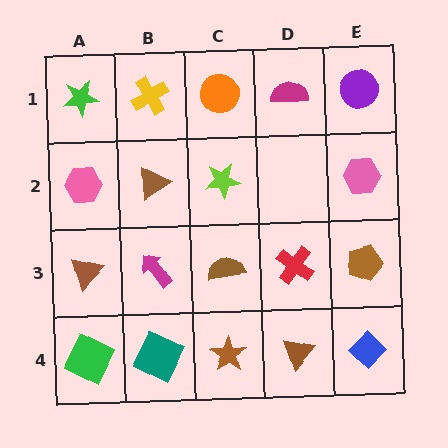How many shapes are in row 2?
4 shapes.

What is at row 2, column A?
A pink hexagon.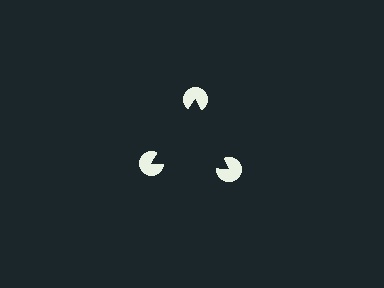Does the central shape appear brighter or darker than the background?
It typically appears slightly darker than the background, even though no actual brightness change is drawn.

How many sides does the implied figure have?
3 sides.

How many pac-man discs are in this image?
There are 3 — one at each vertex of the illusory triangle.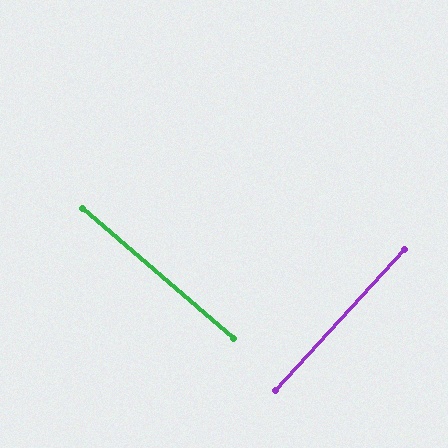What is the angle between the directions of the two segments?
Approximately 88 degrees.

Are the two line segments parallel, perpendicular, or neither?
Perpendicular — they meet at approximately 88°.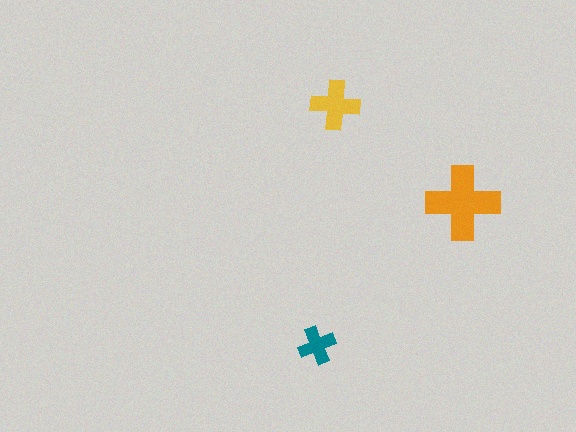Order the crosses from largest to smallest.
the orange one, the yellow one, the teal one.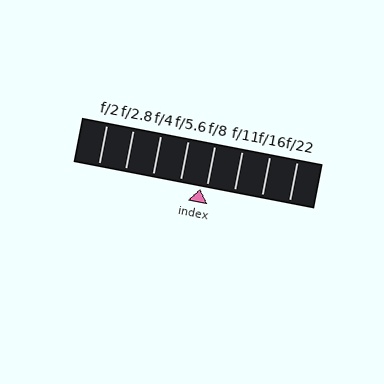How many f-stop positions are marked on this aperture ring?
There are 8 f-stop positions marked.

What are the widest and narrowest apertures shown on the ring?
The widest aperture shown is f/2 and the narrowest is f/22.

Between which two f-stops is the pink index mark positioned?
The index mark is between f/5.6 and f/8.